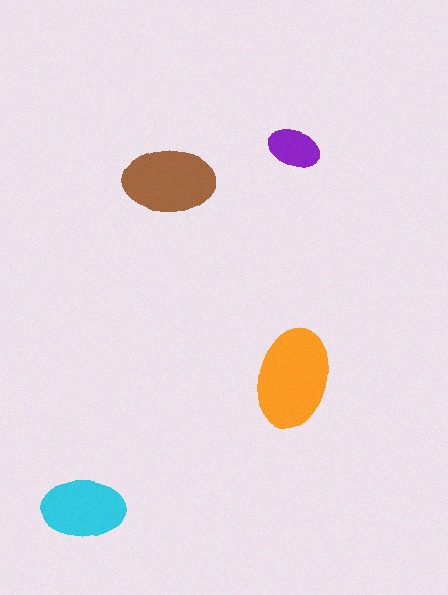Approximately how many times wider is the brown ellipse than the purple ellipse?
About 2 times wider.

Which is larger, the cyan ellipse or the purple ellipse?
The cyan one.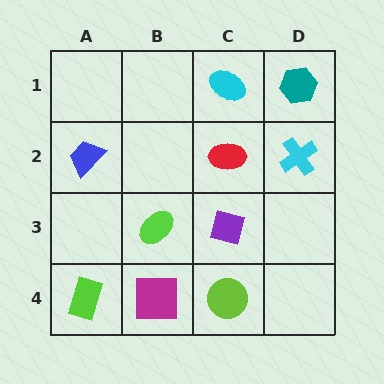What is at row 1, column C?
A cyan ellipse.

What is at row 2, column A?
A blue trapezoid.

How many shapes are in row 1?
2 shapes.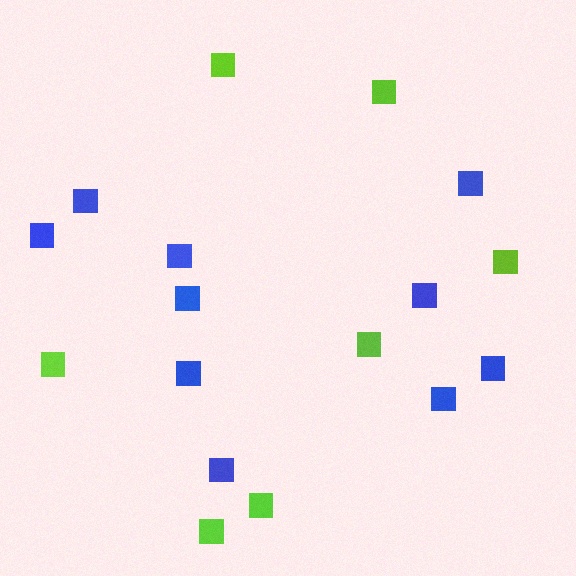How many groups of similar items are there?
There are 2 groups: one group of blue squares (10) and one group of lime squares (7).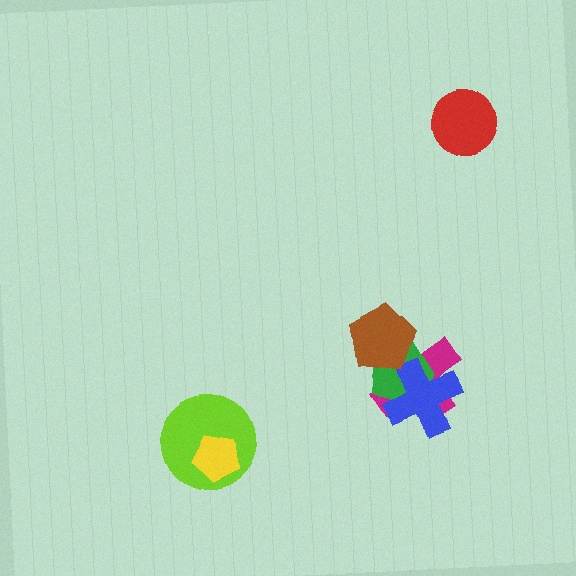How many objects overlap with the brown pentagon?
2 objects overlap with the brown pentagon.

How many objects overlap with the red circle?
0 objects overlap with the red circle.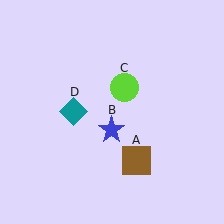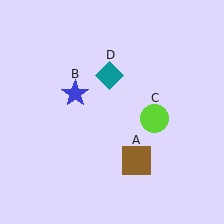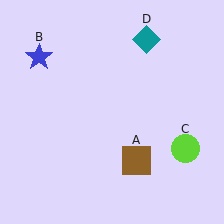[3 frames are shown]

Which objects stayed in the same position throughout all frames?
Brown square (object A) remained stationary.